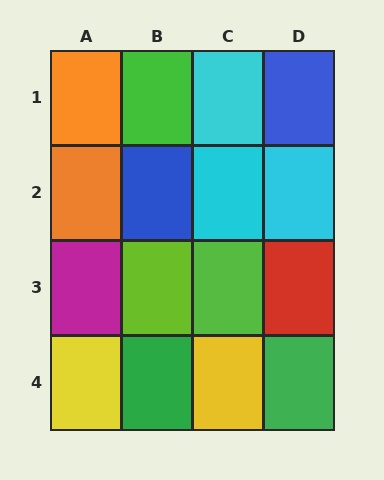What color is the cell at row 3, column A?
Magenta.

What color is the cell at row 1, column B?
Green.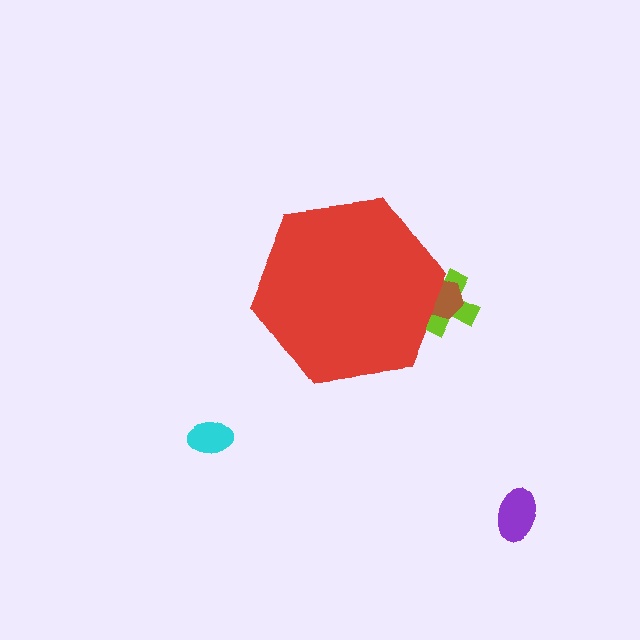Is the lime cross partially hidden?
Yes, the lime cross is partially hidden behind the red hexagon.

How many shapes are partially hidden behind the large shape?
2 shapes are partially hidden.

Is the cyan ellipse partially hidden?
No, the cyan ellipse is fully visible.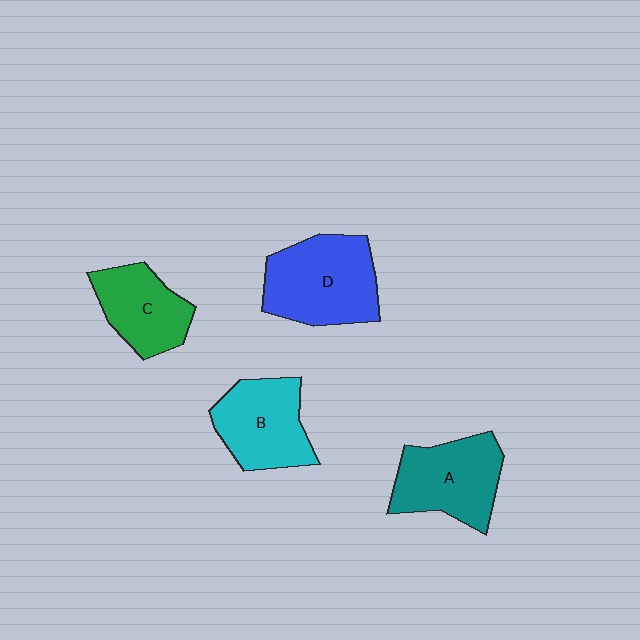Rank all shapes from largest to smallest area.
From largest to smallest: D (blue), A (teal), B (cyan), C (green).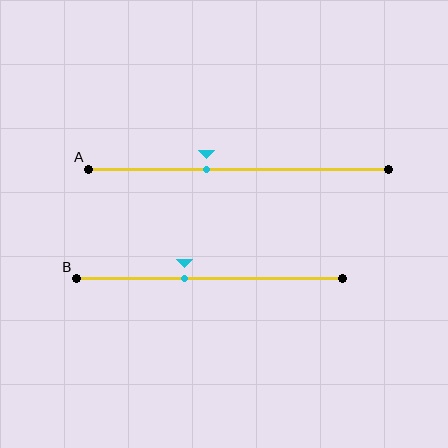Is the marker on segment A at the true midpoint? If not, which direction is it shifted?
No, the marker on segment A is shifted to the left by about 11% of the segment length.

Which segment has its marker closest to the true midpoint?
Segment B has its marker closest to the true midpoint.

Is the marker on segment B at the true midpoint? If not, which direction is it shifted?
No, the marker on segment B is shifted to the left by about 9% of the segment length.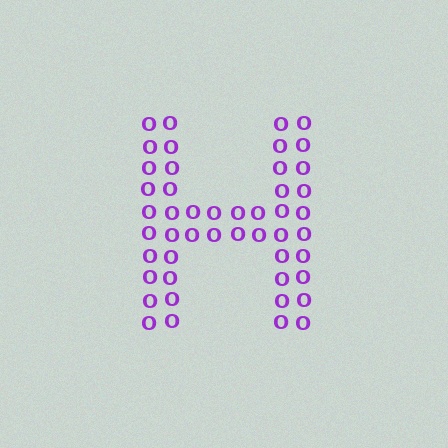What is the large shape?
The large shape is the letter H.